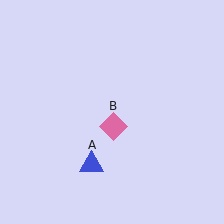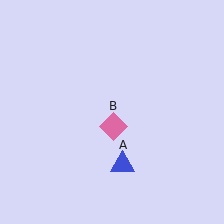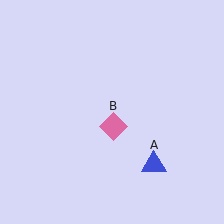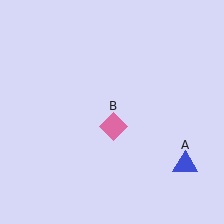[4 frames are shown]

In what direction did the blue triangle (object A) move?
The blue triangle (object A) moved right.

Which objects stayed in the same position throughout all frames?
Pink diamond (object B) remained stationary.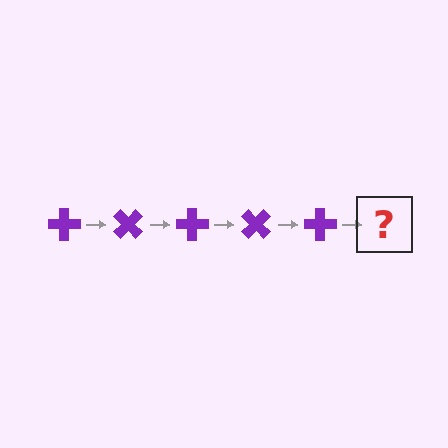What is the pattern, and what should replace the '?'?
The pattern is that the cross rotates 45 degrees each step. The '?' should be a purple cross rotated 225 degrees.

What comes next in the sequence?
The next element should be a purple cross rotated 225 degrees.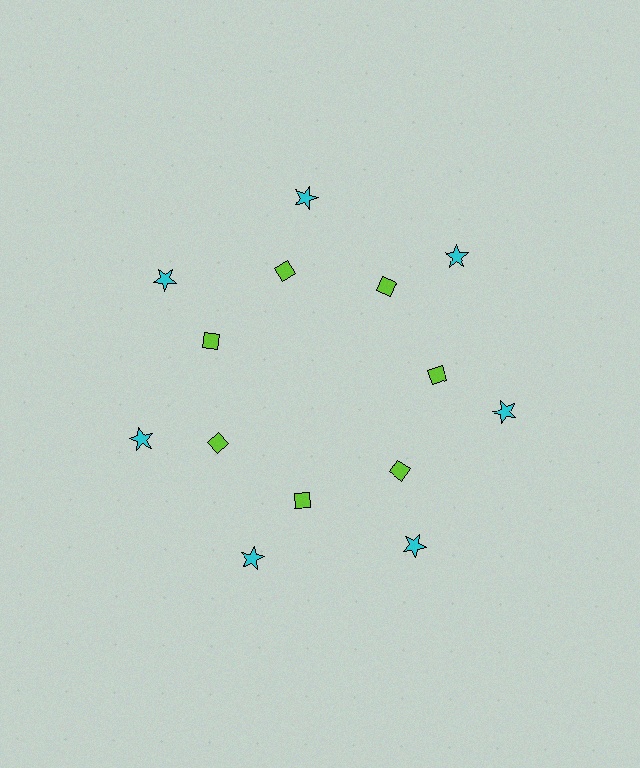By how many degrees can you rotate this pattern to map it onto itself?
The pattern maps onto itself every 51 degrees of rotation.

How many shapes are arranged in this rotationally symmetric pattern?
There are 14 shapes, arranged in 7 groups of 2.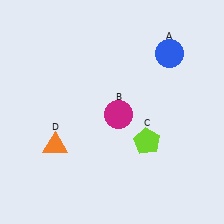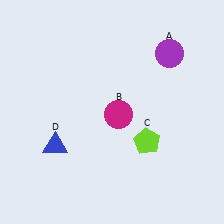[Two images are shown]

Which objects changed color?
A changed from blue to purple. D changed from orange to blue.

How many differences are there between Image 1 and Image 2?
There are 2 differences between the two images.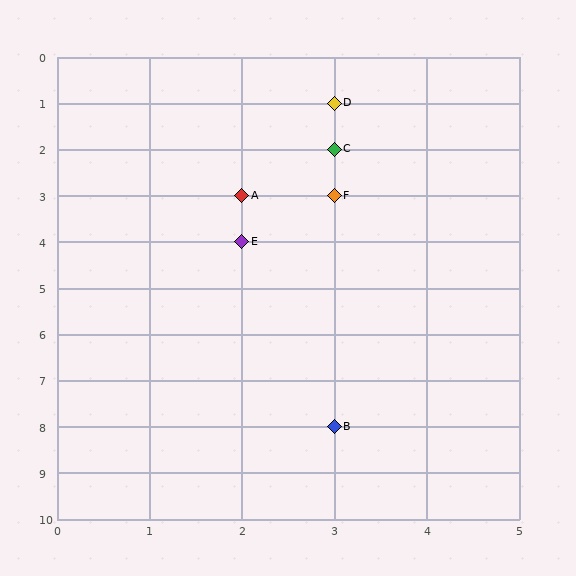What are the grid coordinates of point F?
Point F is at grid coordinates (3, 3).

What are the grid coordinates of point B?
Point B is at grid coordinates (3, 8).